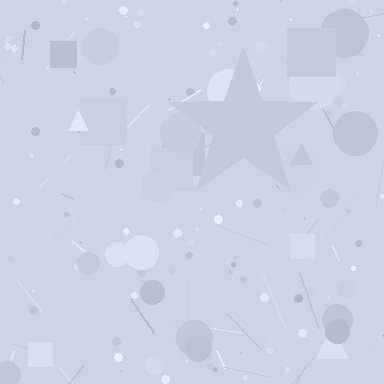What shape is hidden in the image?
A star is hidden in the image.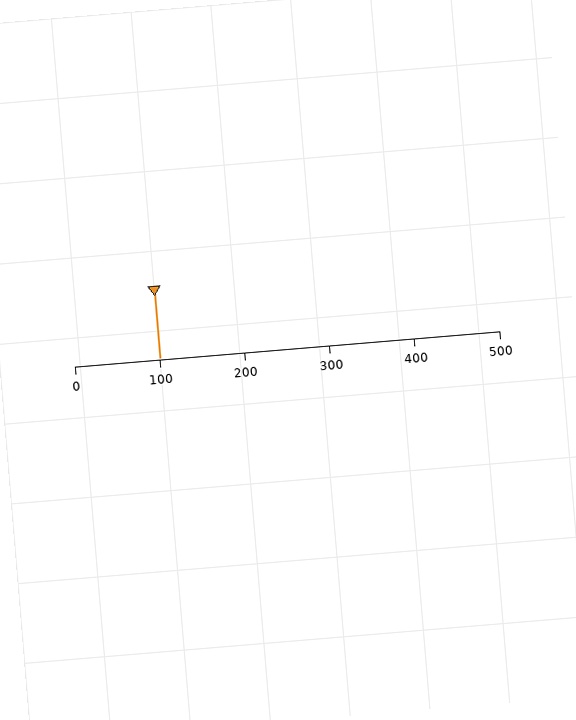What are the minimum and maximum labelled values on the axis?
The axis runs from 0 to 500.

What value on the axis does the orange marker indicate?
The marker indicates approximately 100.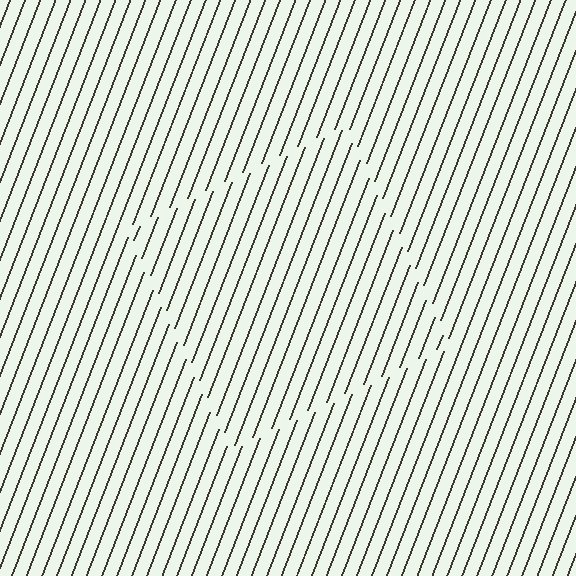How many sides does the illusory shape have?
4 sides — the line-ends trace a square.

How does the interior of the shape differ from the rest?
The interior of the shape contains the same grating, shifted by half a period — the contour is defined by the phase discontinuity where line-ends from the inner and outer gratings abut.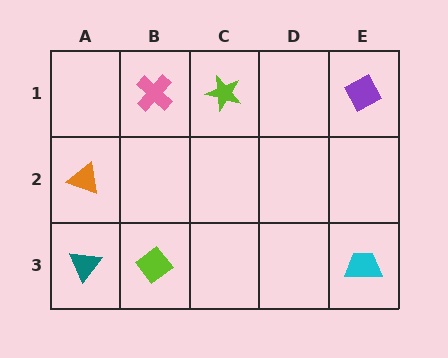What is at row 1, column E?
A purple diamond.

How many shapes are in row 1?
3 shapes.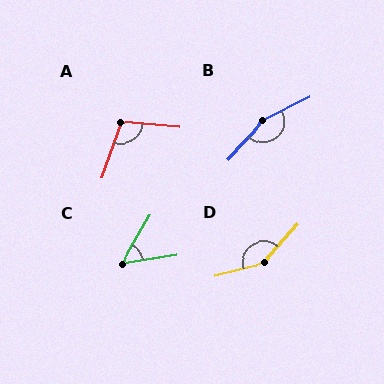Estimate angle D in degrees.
Approximately 146 degrees.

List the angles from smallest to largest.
C (51°), A (104°), D (146°), B (158°).